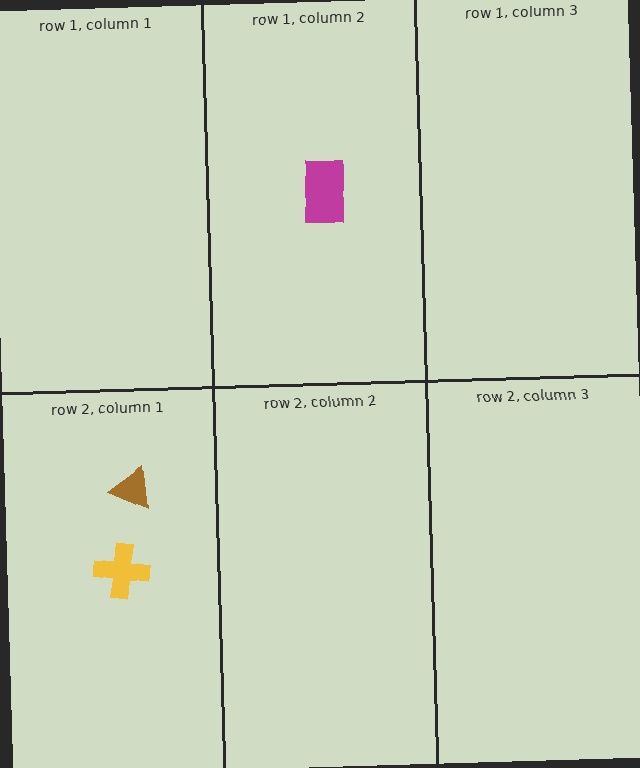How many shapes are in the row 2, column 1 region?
2.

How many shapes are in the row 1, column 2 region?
1.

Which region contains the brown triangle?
The row 2, column 1 region.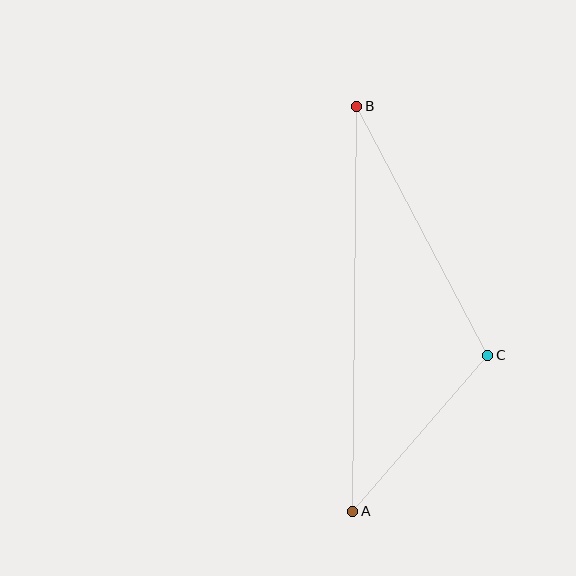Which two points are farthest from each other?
Points A and B are farthest from each other.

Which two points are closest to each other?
Points A and C are closest to each other.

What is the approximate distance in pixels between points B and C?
The distance between B and C is approximately 281 pixels.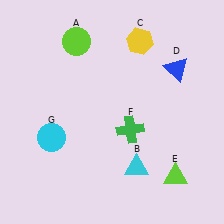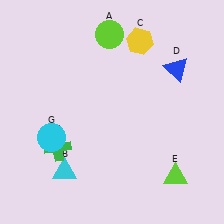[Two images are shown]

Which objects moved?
The objects that moved are: the lime circle (A), the cyan triangle (B), the green cross (F).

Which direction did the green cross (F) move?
The green cross (F) moved left.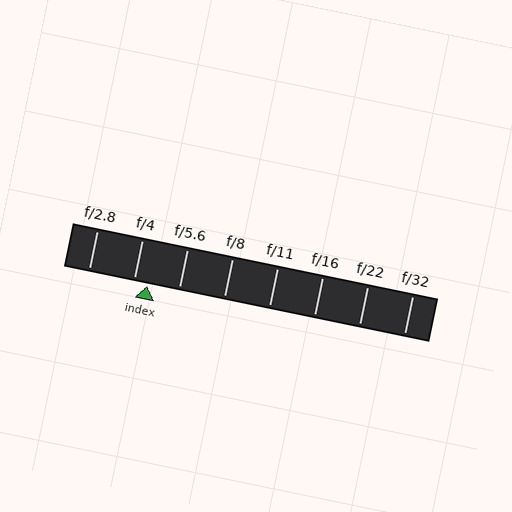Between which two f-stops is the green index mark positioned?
The index mark is between f/4 and f/5.6.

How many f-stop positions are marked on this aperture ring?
There are 8 f-stop positions marked.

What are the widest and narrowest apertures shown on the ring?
The widest aperture shown is f/2.8 and the narrowest is f/32.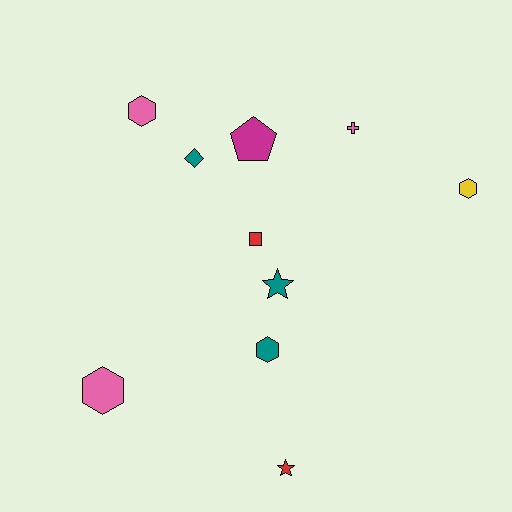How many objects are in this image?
There are 10 objects.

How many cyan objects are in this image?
There are no cyan objects.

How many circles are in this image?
There are no circles.